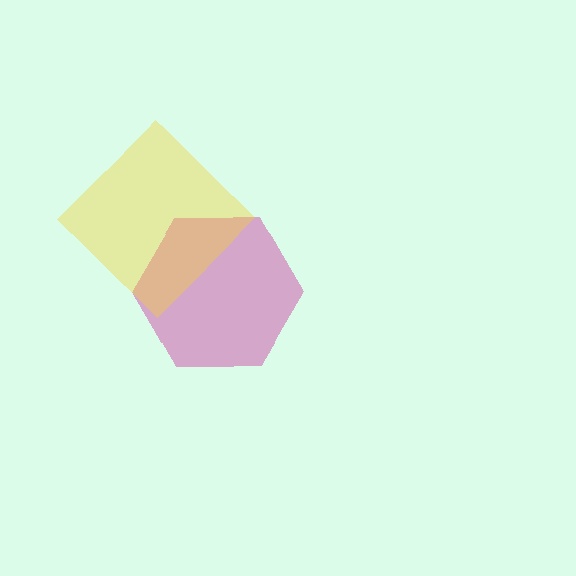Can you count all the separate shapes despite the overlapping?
Yes, there are 2 separate shapes.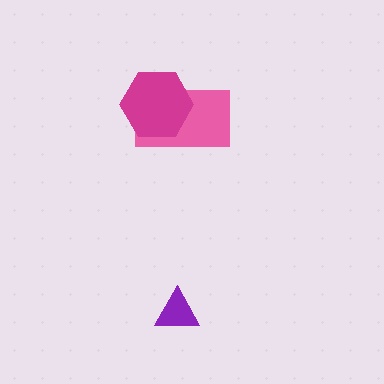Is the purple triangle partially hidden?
No, no other shape covers it.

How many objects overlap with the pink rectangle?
1 object overlaps with the pink rectangle.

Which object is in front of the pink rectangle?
The magenta hexagon is in front of the pink rectangle.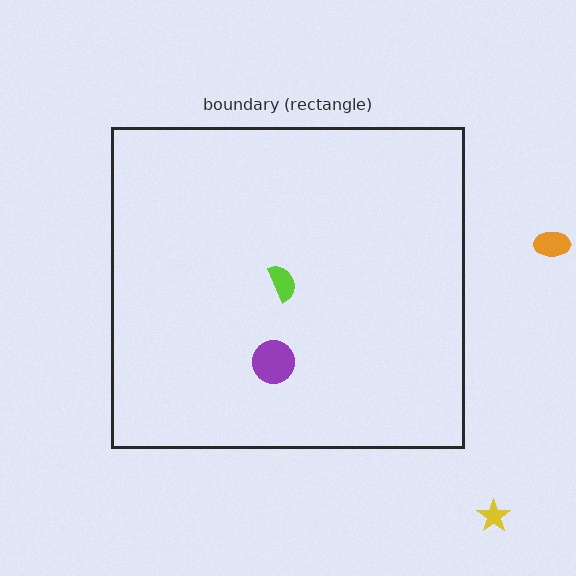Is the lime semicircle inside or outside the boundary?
Inside.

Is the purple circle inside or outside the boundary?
Inside.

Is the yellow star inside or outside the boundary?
Outside.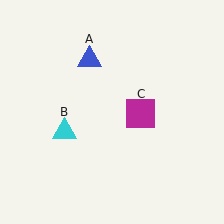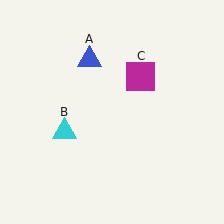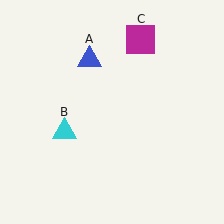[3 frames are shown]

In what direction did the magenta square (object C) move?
The magenta square (object C) moved up.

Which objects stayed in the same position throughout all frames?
Blue triangle (object A) and cyan triangle (object B) remained stationary.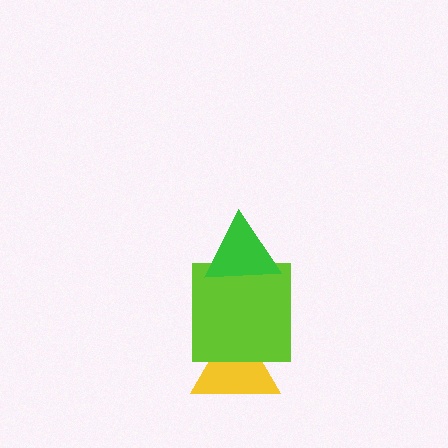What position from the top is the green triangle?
The green triangle is 1st from the top.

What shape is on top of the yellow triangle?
The lime square is on top of the yellow triangle.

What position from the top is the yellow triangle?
The yellow triangle is 3rd from the top.